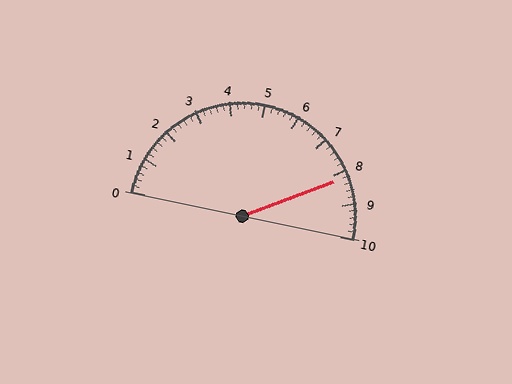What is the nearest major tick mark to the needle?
The nearest major tick mark is 8.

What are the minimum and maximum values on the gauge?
The gauge ranges from 0 to 10.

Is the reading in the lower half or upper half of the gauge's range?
The reading is in the upper half of the range (0 to 10).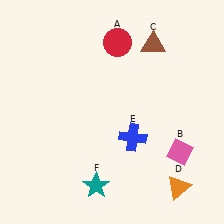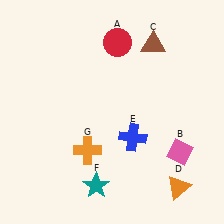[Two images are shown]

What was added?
An orange cross (G) was added in Image 2.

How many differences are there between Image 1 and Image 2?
There is 1 difference between the two images.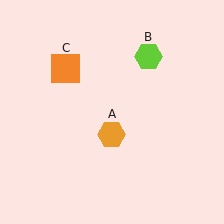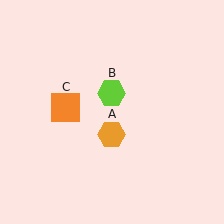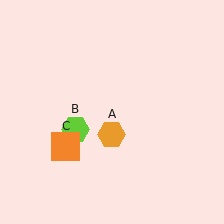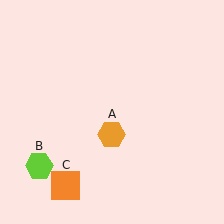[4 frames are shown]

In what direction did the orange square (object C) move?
The orange square (object C) moved down.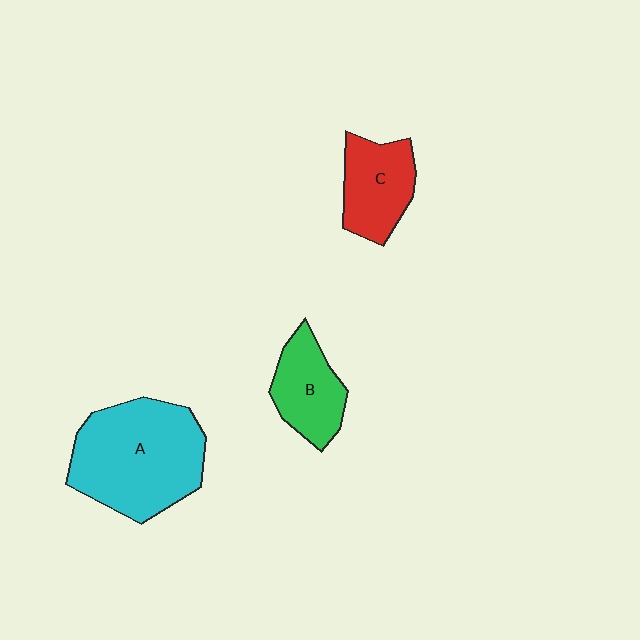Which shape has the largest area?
Shape A (cyan).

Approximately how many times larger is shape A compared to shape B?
Approximately 2.1 times.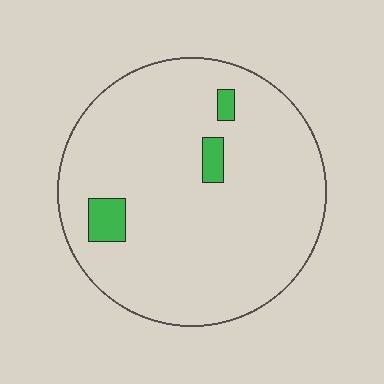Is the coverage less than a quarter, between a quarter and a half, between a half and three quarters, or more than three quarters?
Less than a quarter.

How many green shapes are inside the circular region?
3.